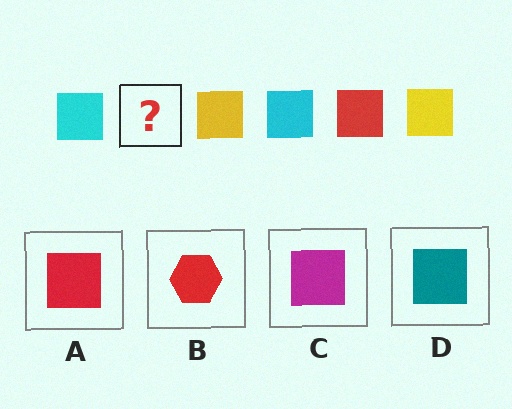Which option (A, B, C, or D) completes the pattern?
A.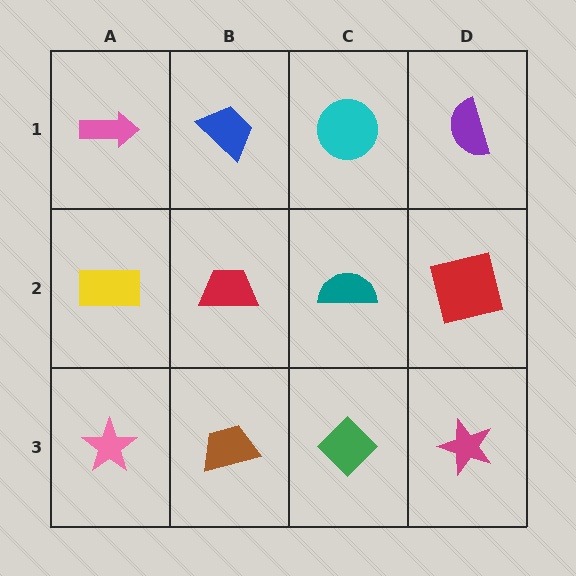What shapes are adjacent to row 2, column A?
A pink arrow (row 1, column A), a pink star (row 3, column A), a red trapezoid (row 2, column B).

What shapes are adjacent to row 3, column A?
A yellow rectangle (row 2, column A), a brown trapezoid (row 3, column B).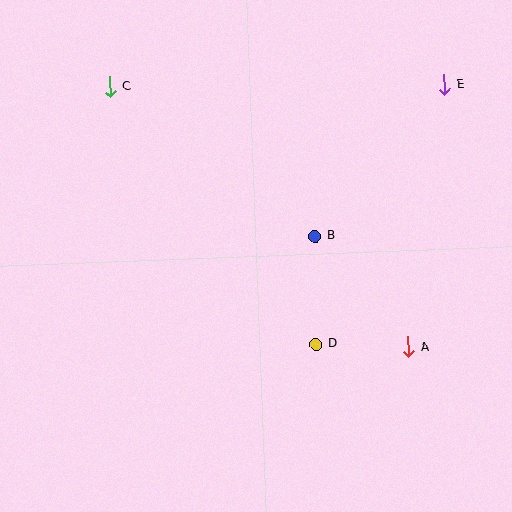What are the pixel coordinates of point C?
Point C is at (110, 87).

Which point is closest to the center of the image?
Point B at (315, 236) is closest to the center.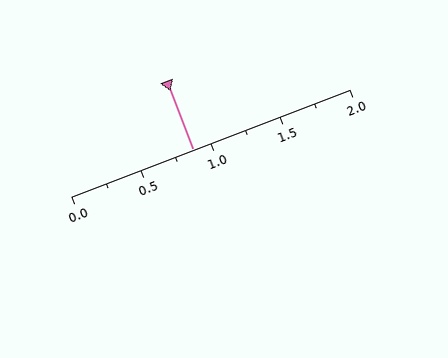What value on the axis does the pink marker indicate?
The marker indicates approximately 0.88.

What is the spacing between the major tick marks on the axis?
The major ticks are spaced 0.5 apart.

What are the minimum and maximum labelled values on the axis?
The axis runs from 0.0 to 2.0.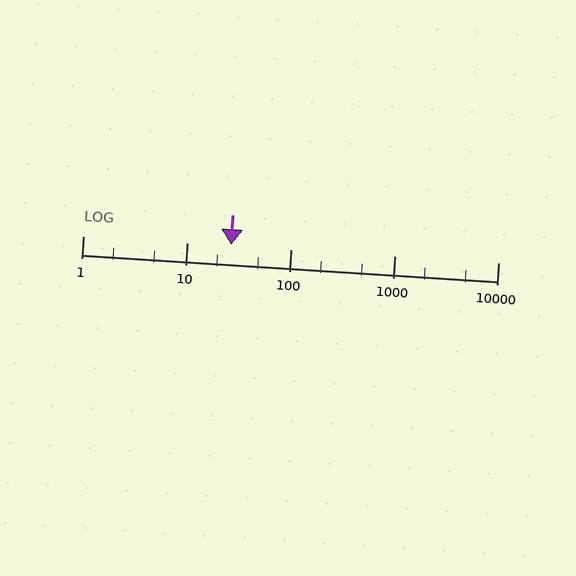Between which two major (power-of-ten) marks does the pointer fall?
The pointer is between 10 and 100.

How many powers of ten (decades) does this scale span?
The scale spans 4 decades, from 1 to 10000.